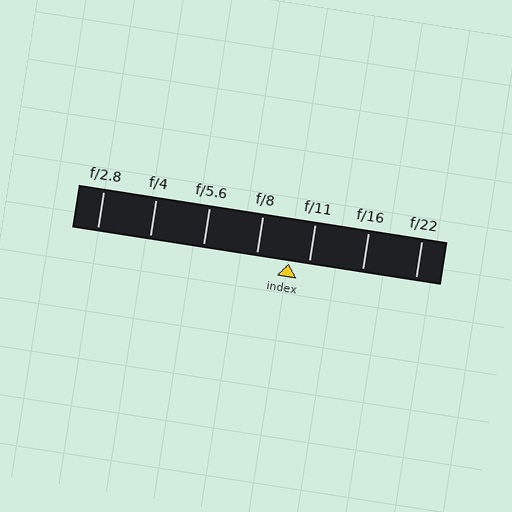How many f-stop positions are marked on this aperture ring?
There are 7 f-stop positions marked.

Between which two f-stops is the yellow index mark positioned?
The index mark is between f/8 and f/11.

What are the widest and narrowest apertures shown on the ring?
The widest aperture shown is f/2.8 and the narrowest is f/22.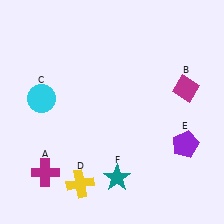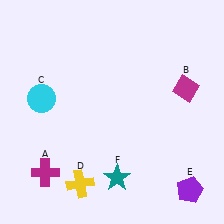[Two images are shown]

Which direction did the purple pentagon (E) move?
The purple pentagon (E) moved down.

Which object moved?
The purple pentagon (E) moved down.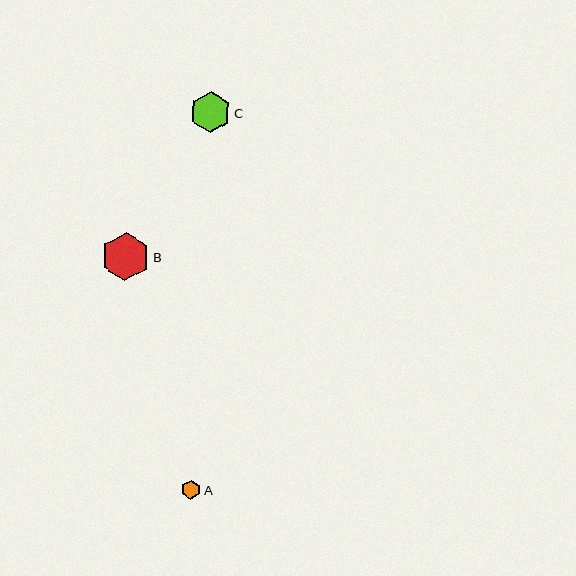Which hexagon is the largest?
Hexagon B is the largest with a size of approximately 48 pixels.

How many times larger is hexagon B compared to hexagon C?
Hexagon B is approximately 1.2 times the size of hexagon C.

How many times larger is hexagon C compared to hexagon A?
Hexagon C is approximately 2.1 times the size of hexagon A.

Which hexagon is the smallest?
Hexagon A is the smallest with a size of approximately 19 pixels.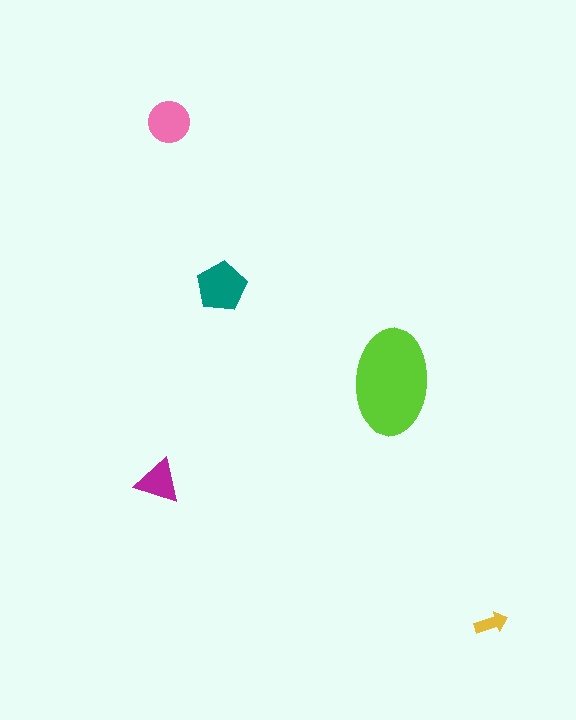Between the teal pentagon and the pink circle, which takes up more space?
The teal pentagon.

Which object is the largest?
The lime ellipse.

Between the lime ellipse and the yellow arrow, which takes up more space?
The lime ellipse.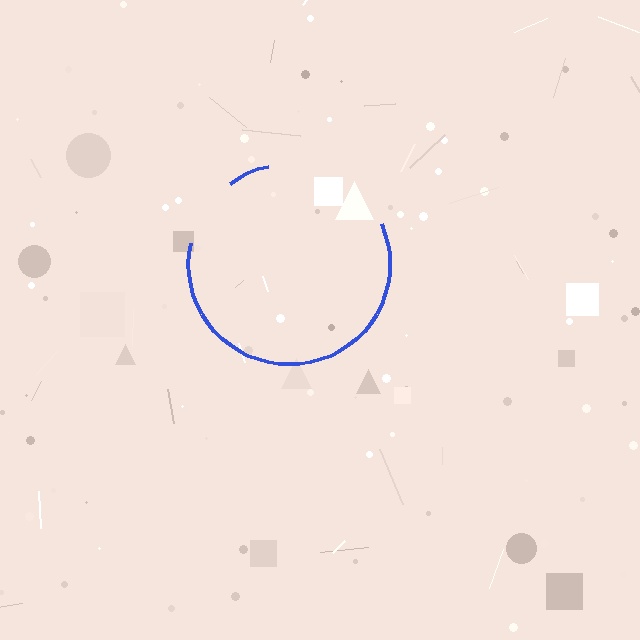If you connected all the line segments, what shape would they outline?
They would outline a circle.